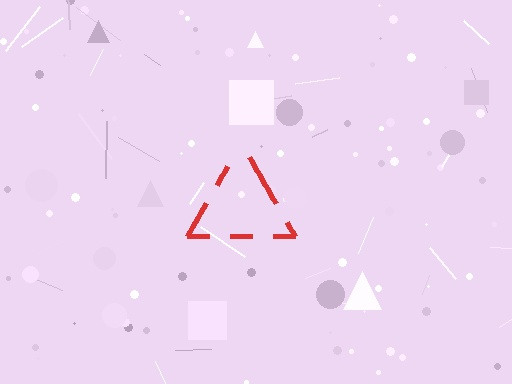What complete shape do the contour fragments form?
The contour fragments form a triangle.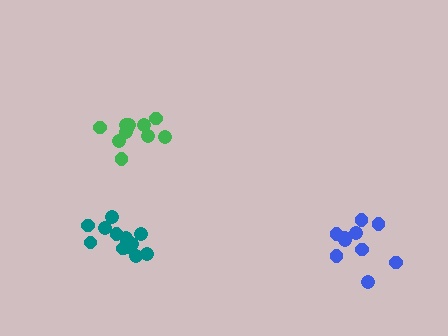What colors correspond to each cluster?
The clusters are colored: blue, teal, green.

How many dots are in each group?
Group 1: 10 dots, Group 2: 13 dots, Group 3: 11 dots (34 total).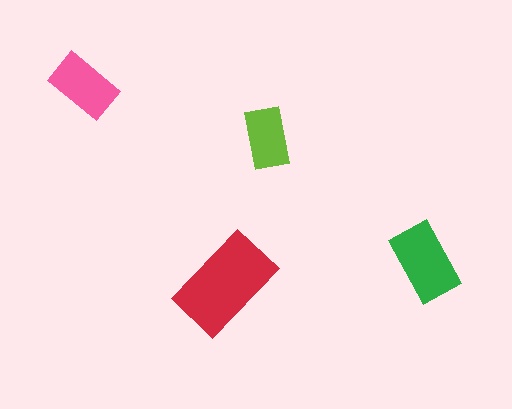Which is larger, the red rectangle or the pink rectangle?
The red one.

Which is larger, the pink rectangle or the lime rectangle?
The pink one.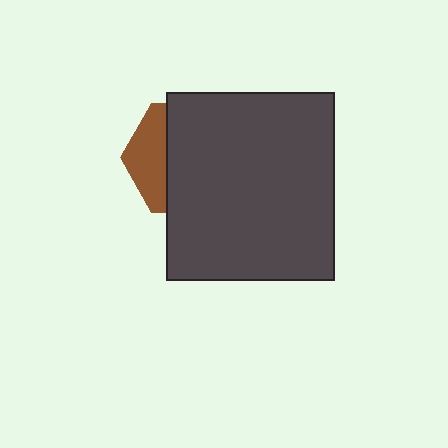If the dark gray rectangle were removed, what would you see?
You would see the complete brown hexagon.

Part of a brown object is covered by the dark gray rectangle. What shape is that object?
It is a hexagon.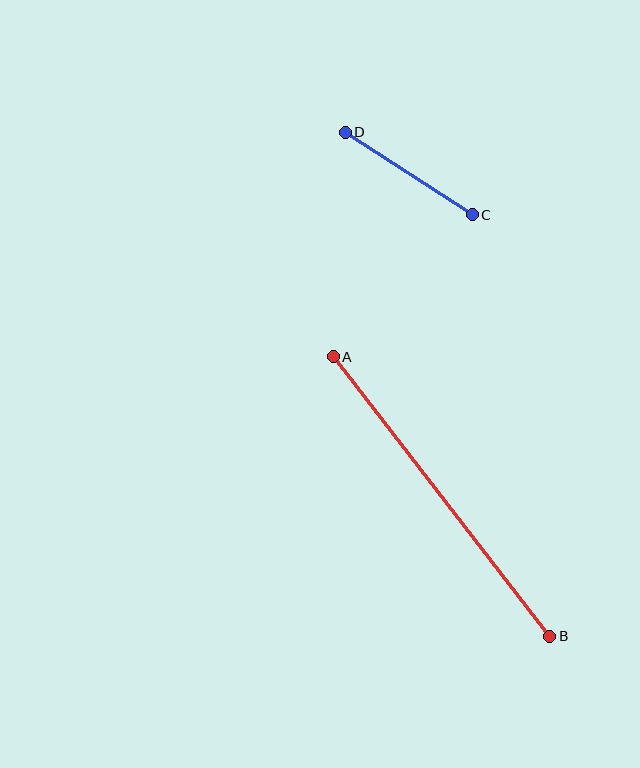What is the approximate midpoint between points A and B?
The midpoint is at approximately (441, 497) pixels.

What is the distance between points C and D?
The distance is approximately 151 pixels.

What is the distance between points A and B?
The distance is approximately 353 pixels.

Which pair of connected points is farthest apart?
Points A and B are farthest apart.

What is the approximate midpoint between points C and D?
The midpoint is at approximately (409, 174) pixels.